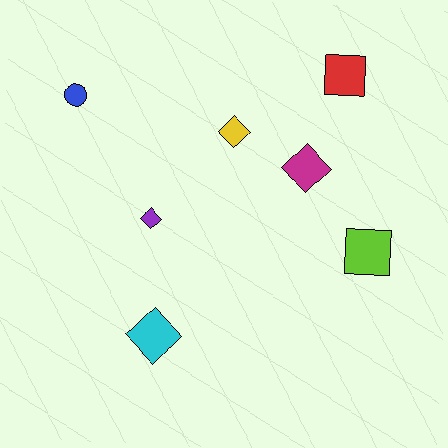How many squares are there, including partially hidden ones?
There are 2 squares.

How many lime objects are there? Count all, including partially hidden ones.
There is 1 lime object.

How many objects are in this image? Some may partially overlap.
There are 7 objects.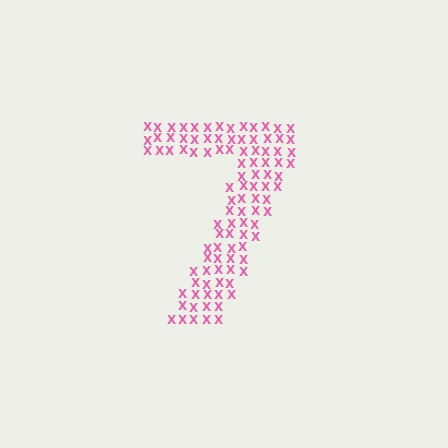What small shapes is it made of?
It is made of small letter X's.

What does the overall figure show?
The overall figure shows the digit 7.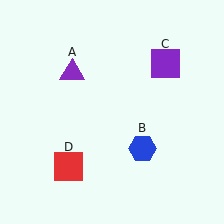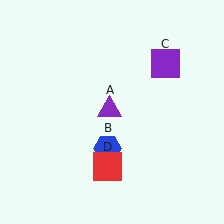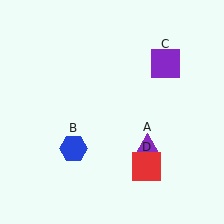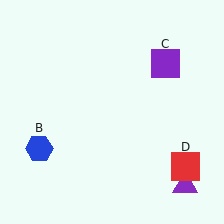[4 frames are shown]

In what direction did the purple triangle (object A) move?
The purple triangle (object A) moved down and to the right.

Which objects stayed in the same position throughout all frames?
Purple square (object C) remained stationary.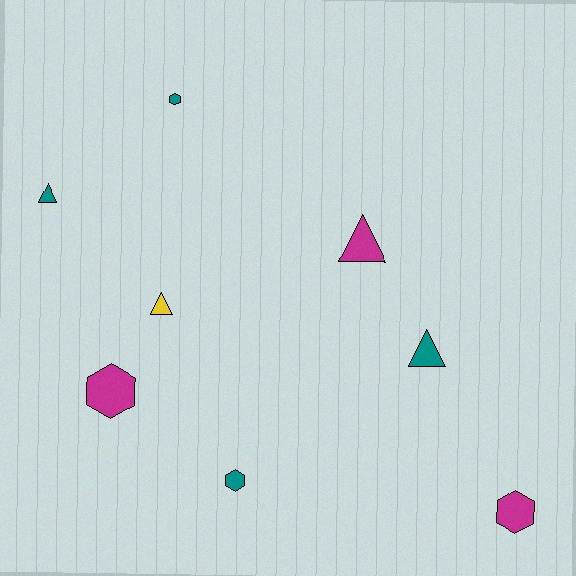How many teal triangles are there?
There are 2 teal triangles.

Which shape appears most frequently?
Hexagon, with 4 objects.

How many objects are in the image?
There are 8 objects.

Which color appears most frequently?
Teal, with 4 objects.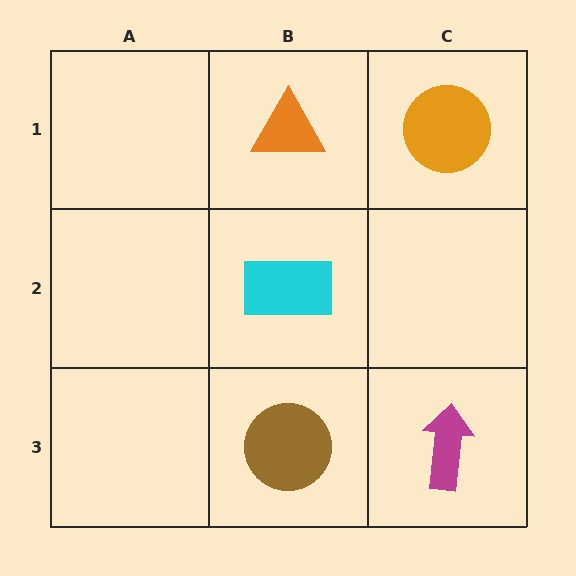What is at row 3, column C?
A magenta arrow.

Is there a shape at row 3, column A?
No, that cell is empty.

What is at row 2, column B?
A cyan rectangle.